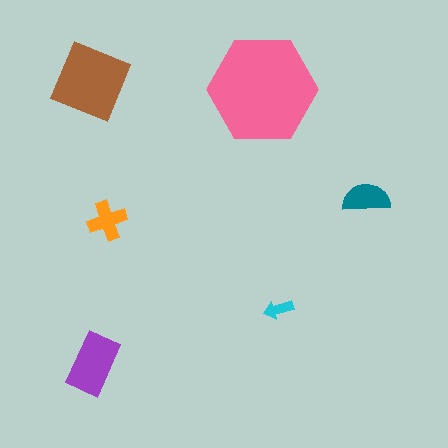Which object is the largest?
The pink hexagon.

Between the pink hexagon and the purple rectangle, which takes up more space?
The pink hexagon.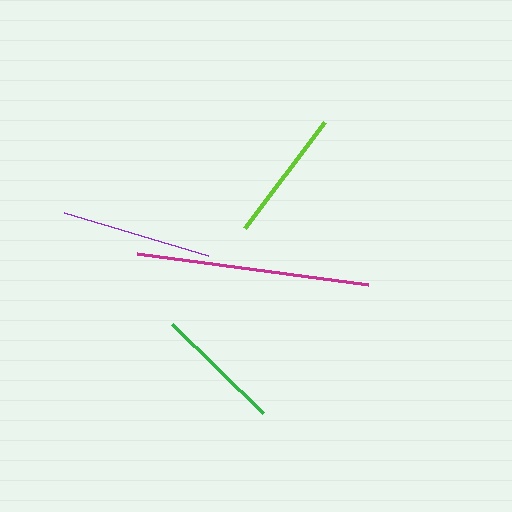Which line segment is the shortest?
The green line is the shortest at approximately 127 pixels.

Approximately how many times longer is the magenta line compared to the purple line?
The magenta line is approximately 1.6 times the length of the purple line.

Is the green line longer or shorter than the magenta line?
The magenta line is longer than the green line.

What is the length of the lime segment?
The lime segment is approximately 133 pixels long.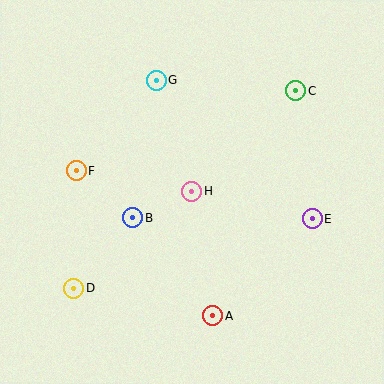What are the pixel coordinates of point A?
Point A is at (212, 316).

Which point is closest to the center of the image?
Point H at (192, 191) is closest to the center.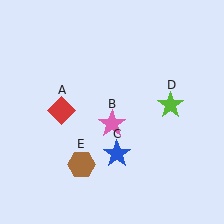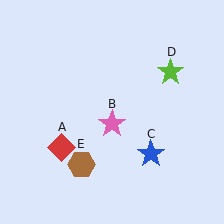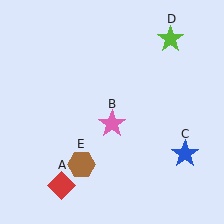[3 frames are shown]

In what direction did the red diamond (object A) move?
The red diamond (object A) moved down.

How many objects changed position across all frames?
3 objects changed position: red diamond (object A), blue star (object C), lime star (object D).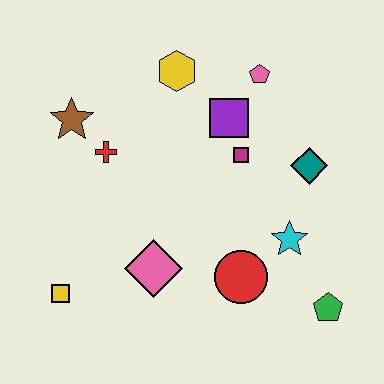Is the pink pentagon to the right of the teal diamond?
No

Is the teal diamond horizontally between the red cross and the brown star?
No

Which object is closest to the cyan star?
The red circle is closest to the cyan star.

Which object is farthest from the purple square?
The yellow square is farthest from the purple square.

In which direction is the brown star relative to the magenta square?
The brown star is to the left of the magenta square.